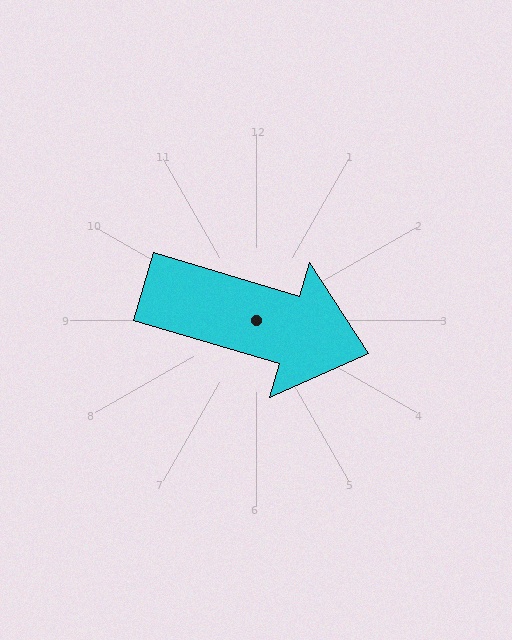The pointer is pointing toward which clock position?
Roughly 4 o'clock.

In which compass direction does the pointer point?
East.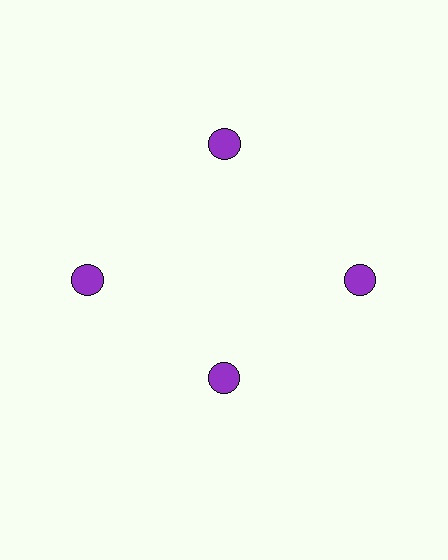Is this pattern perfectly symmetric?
No. The 4 purple circles are arranged in a ring, but one element near the 6 o'clock position is pulled inward toward the center, breaking the 4-fold rotational symmetry.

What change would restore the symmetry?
The symmetry would be restored by moving it outward, back onto the ring so that all 4 circles sit at equal angles and equal distance from the center.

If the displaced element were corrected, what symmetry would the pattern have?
It would have 4-fold rotational symmetry — the pattern would map onto itself every 90 degrees.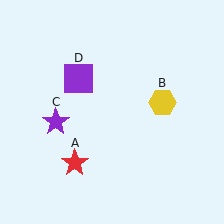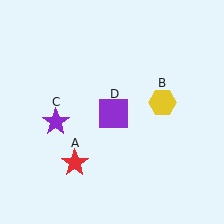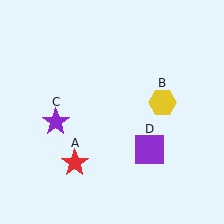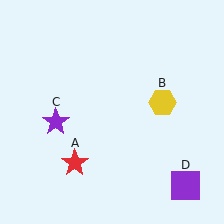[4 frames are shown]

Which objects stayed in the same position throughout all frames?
Red star (object A) and yellow hexagon (object B) and purple star (object C) remained stationary.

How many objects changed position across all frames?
1 object changed position: purple square (object D).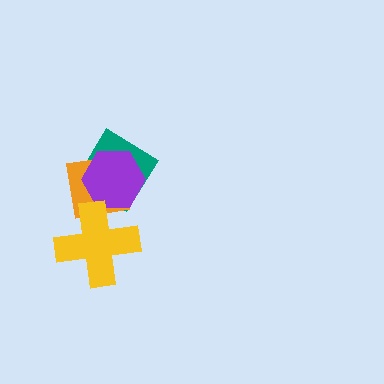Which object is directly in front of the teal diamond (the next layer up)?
The orange square is directly in front of the teal diamond.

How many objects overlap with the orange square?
3 objects overlap with the orange square.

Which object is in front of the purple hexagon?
The yellow cross is in front of the purple hexagon.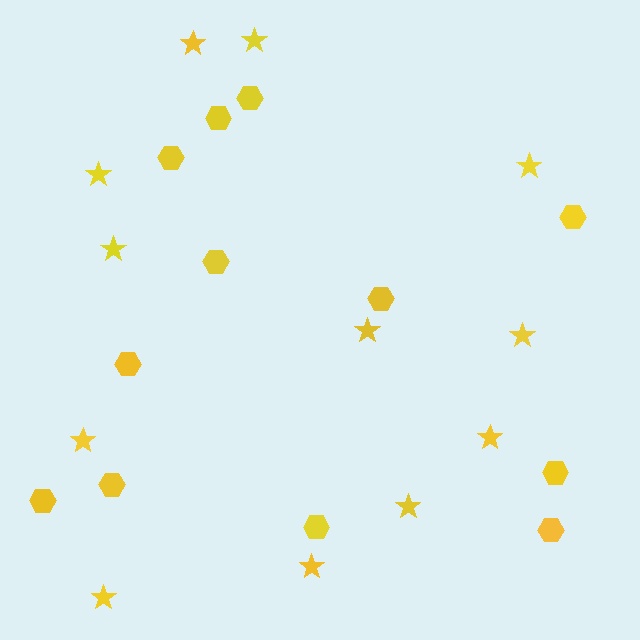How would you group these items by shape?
There are 2 groups: one group of hexagons (12) and one group of stars (12).